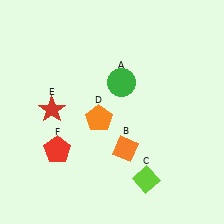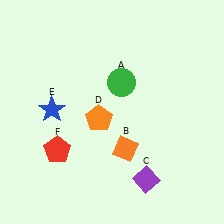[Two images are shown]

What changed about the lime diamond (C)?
In Image 1, C is lime. In Image 2, it changed to purple.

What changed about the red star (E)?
In Image 1, E is red. In Image 2, it changed to blue.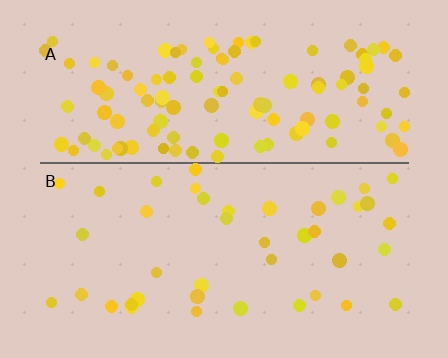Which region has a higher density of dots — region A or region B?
A (the top).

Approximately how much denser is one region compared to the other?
Approximately 2.7× — region A over region B.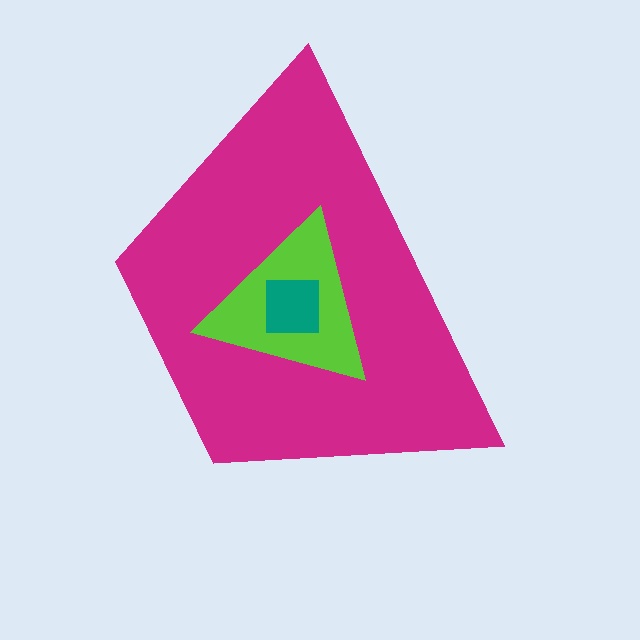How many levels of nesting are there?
3.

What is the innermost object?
The teal square.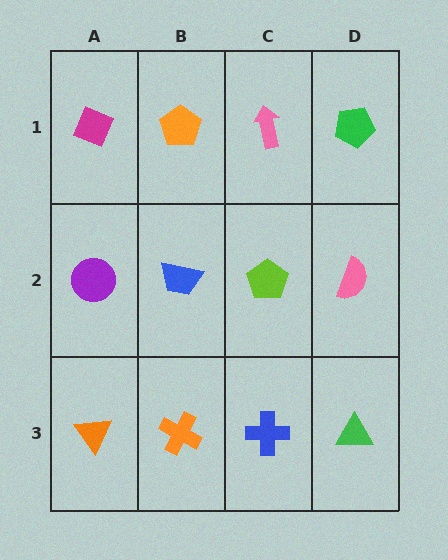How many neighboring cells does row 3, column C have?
3.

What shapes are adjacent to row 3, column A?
A purple circle (row 2, column A), an orange cross (row 3, column B).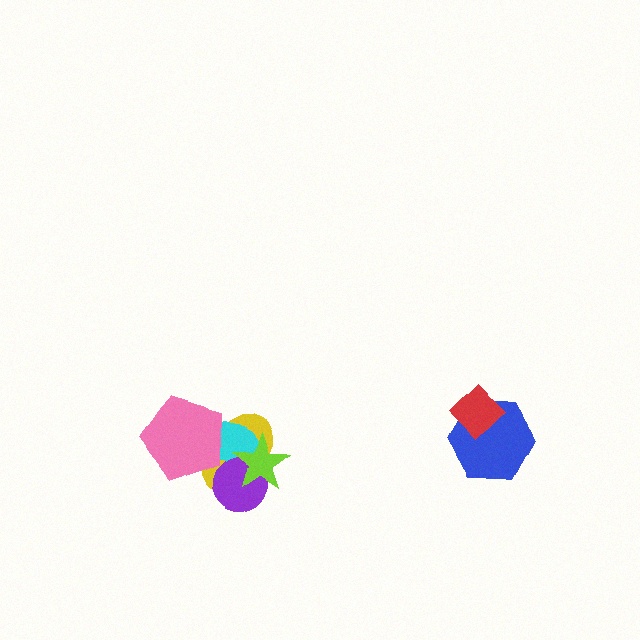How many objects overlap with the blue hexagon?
1 object overlaps with the blue hexagon.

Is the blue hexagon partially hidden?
Yes, it is partially covered by another shape.